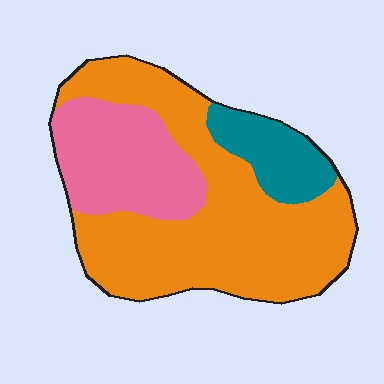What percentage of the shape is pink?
Pink covers 26% of the shape.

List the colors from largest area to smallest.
From largest to smallest: orange, pink, teal.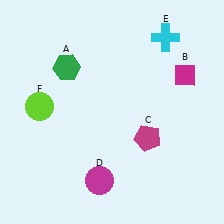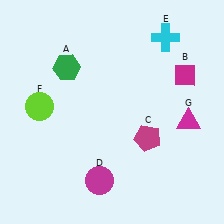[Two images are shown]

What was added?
A magenta triangle (G) was added in Image 2.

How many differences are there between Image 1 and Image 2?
There is 1 difference between the two images.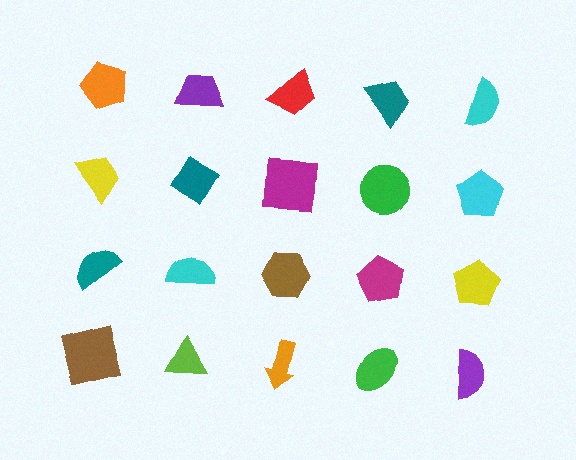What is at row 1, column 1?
An orange pentagon.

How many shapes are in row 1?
5 shapes.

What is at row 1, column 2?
A purple trapezoid.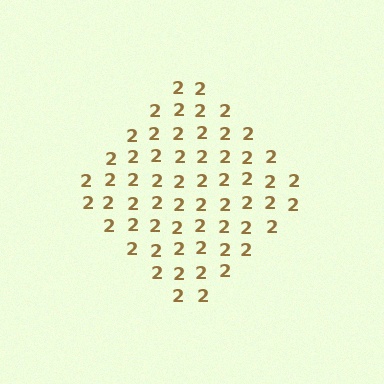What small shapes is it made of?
It is made of small digit 2's.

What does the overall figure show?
The overall figure shows a diamond.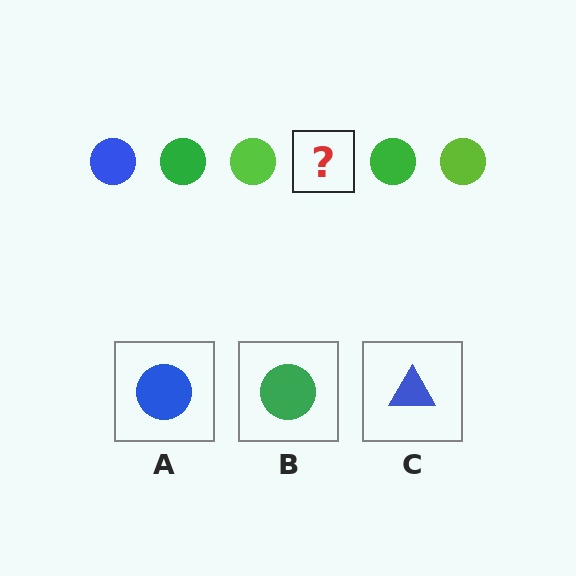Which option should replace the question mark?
Option A.